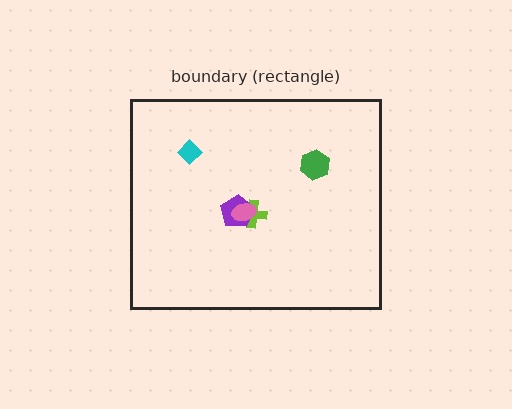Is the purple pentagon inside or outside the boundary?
Inside.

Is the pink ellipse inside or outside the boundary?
Inside.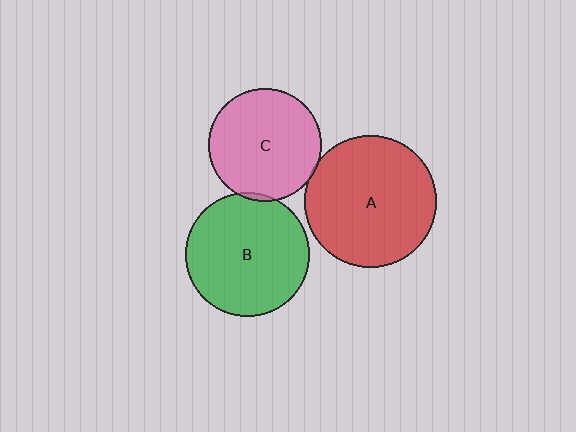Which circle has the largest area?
Circle A (red).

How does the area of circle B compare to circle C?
Approximately 1.2 times.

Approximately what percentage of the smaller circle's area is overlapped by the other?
Approximately 5%.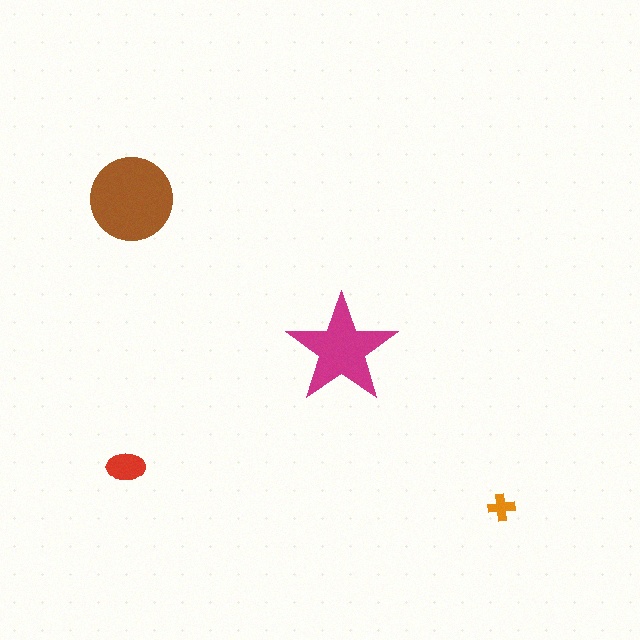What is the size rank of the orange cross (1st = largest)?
4th.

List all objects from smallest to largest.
The orange cross, the red ellipse, the magenta star, the brown circle.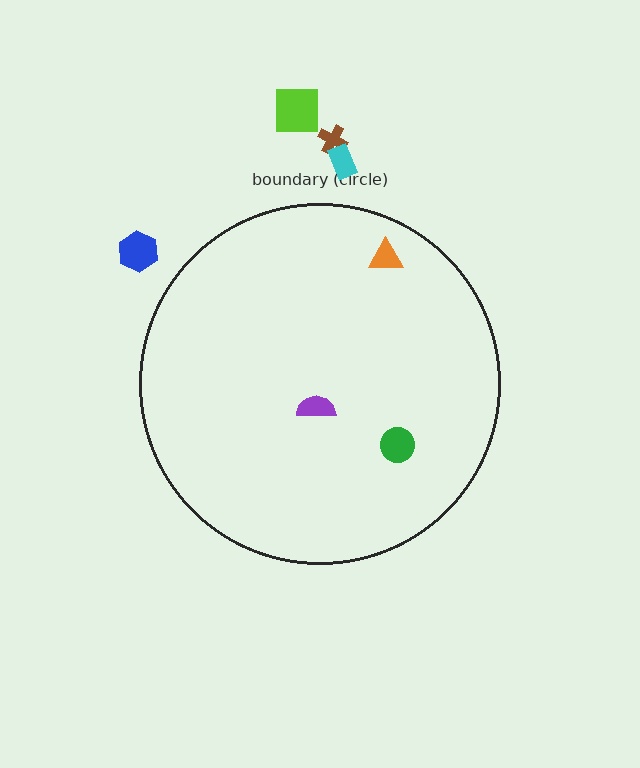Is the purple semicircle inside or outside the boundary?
Inside.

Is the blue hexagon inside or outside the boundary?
Outside.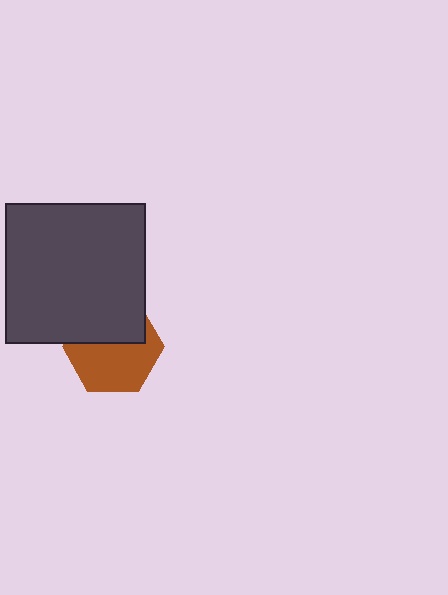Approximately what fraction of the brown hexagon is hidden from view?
Roughly 42% of the brown hexagon is hidden behind the dark gray square.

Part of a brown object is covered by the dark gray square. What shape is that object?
It is a hexagon.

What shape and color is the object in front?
The object in front is a dark gray square.